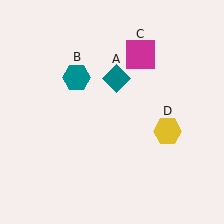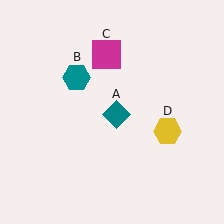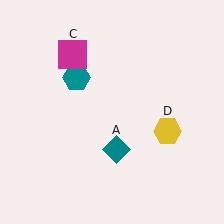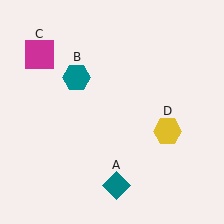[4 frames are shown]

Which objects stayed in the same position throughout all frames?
Teal hexagon (object B) and yellow hexagon (object D) remained stationary.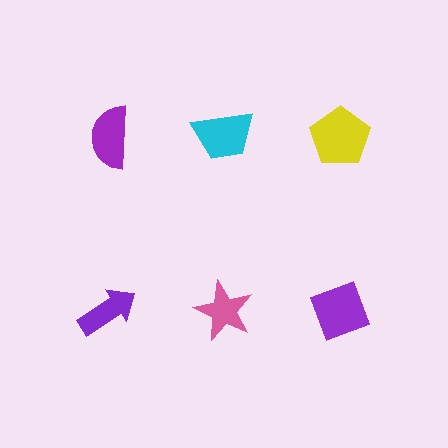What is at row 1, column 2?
A cyan trapezoid.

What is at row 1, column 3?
A yellow pentagon.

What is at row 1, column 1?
A purple semicircle.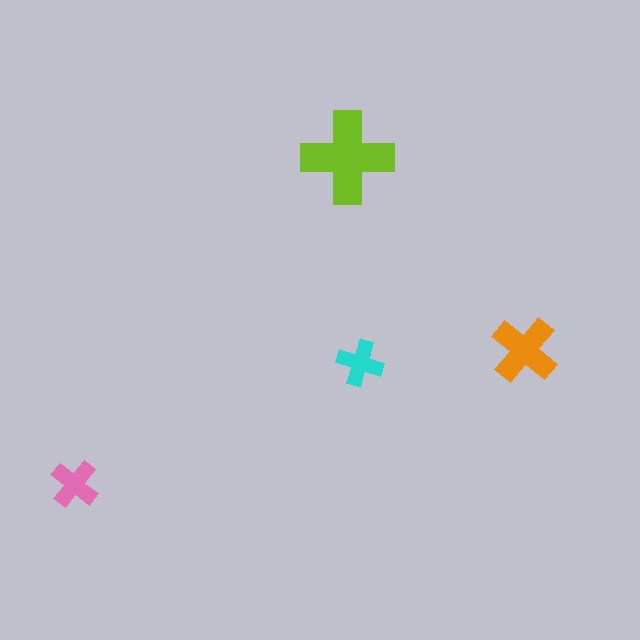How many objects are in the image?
There are 4 objects in the image.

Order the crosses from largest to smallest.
the lime one, the orange one, the pink one, the cyan one.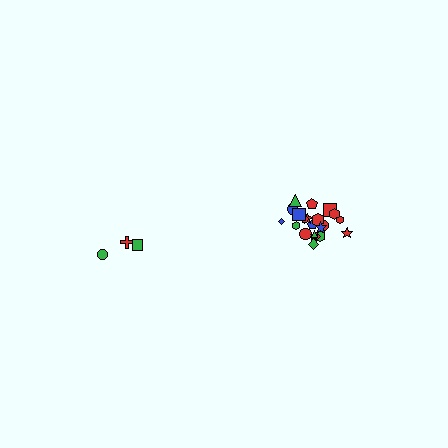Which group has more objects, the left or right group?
The right group.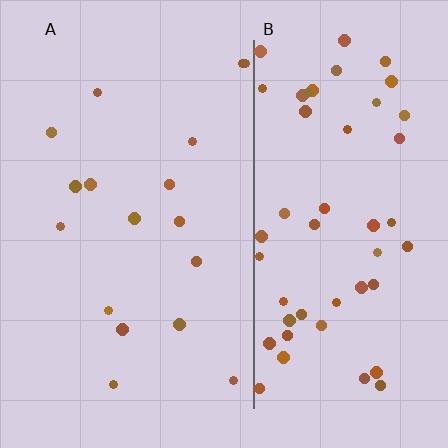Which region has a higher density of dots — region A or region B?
B (the right).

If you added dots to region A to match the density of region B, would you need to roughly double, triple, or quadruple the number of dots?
Approximately triple.